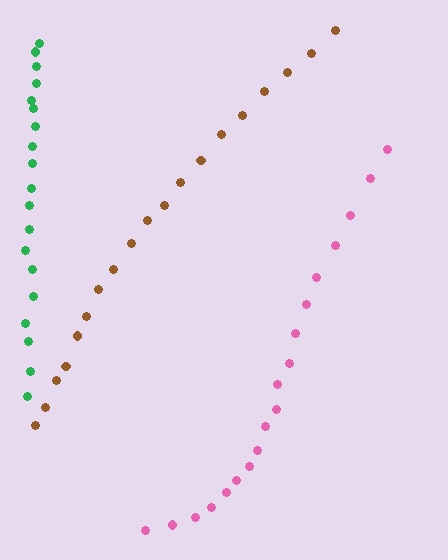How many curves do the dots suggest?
There are 3 distinct paths.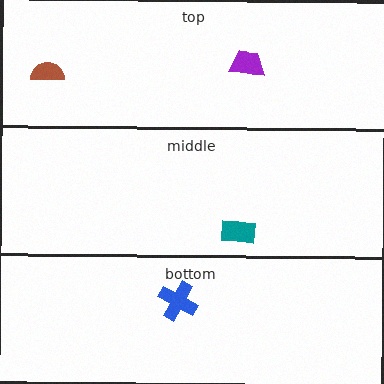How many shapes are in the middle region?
1.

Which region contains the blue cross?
The bottom region.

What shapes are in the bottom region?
The blue cross.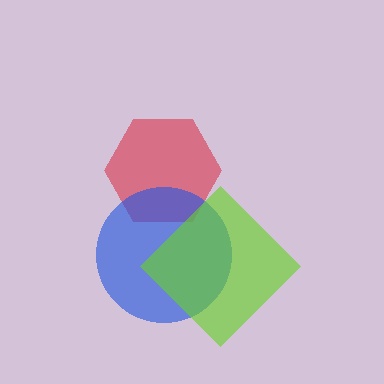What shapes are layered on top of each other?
The layered shapes are: a red hexagon, a blue circle, a lime diamond.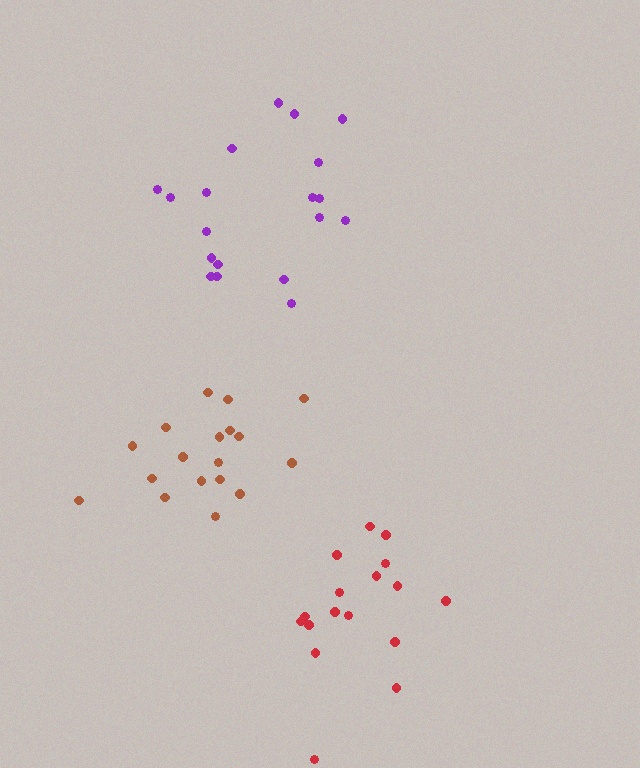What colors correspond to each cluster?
The clusters are colored: purple, red, brown.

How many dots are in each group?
Group 1: 19 dots, Group 2: 17 dots, Group 3: 18 dots (54 total).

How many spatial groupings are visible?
There are 3 spatial groupings.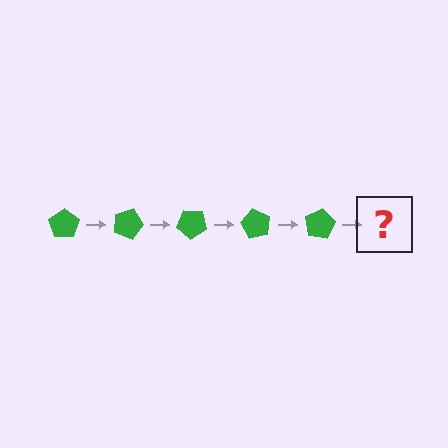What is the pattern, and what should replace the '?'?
The pattern is that the pentagon rotates 20 degrees each step. The '?' should be a green pentagon rotated 100 degrees.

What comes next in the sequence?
The next element should be a green pentagon rotated 100 degrees.